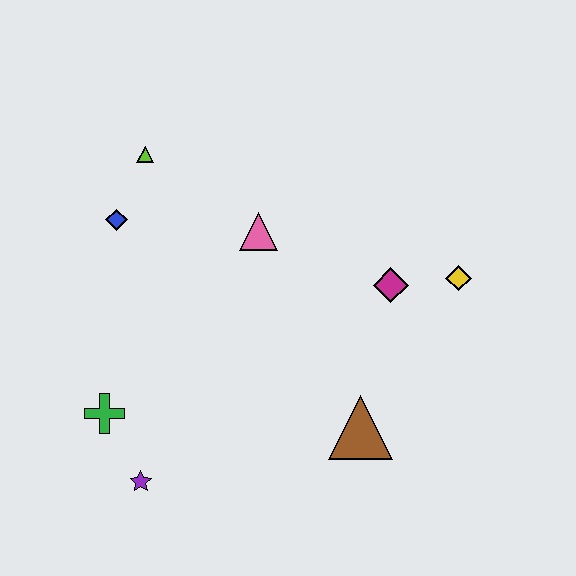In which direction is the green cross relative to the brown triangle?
The green cross is to the left of the brown triangle.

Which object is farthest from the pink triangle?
The purple star is farthest from the pink triangle.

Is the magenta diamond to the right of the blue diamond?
Yes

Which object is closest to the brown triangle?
The magenta diamond is closest to the brown triangle.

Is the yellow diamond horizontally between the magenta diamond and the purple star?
No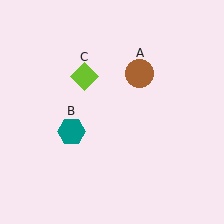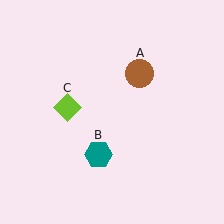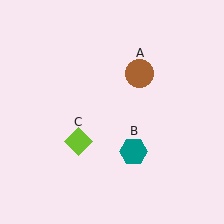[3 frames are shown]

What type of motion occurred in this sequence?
The teal hexagon (object B), lime diamond (object C) rotated counterclockwise around the center of the scene.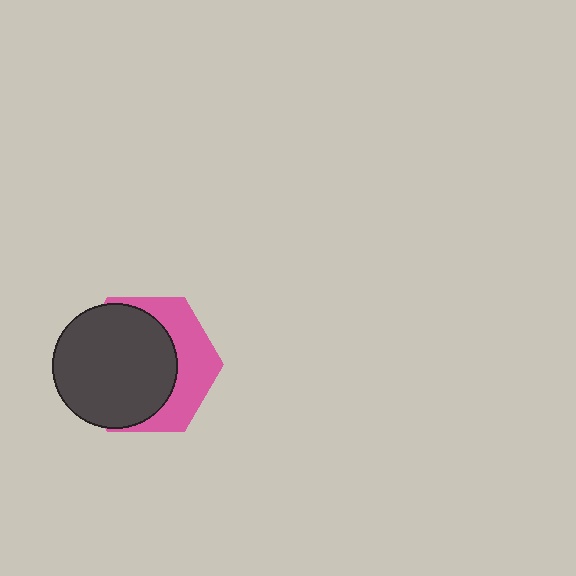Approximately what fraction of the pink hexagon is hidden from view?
Roughly 63% of the pink hexagon is hidden behind the dark gray circle.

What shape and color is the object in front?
The object in front is a dark gray circle.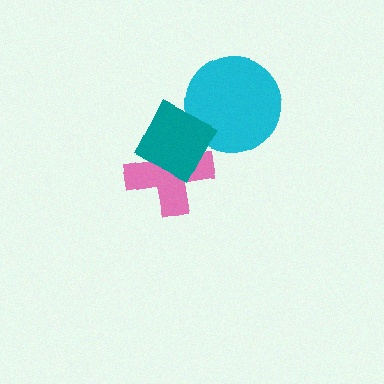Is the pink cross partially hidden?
Yes, it is partially covered by another shape.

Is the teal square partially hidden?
No, no other shape covers it.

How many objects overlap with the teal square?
2 objects overlap with the teal square.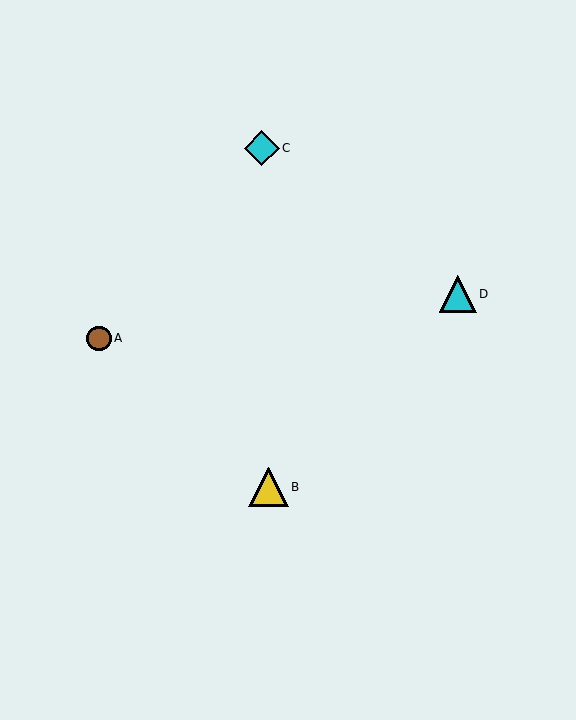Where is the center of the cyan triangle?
The center of the cyan triangle is at (458, 294).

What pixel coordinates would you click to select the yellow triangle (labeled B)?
Click at (268, 487) to select the yellow triangle B.